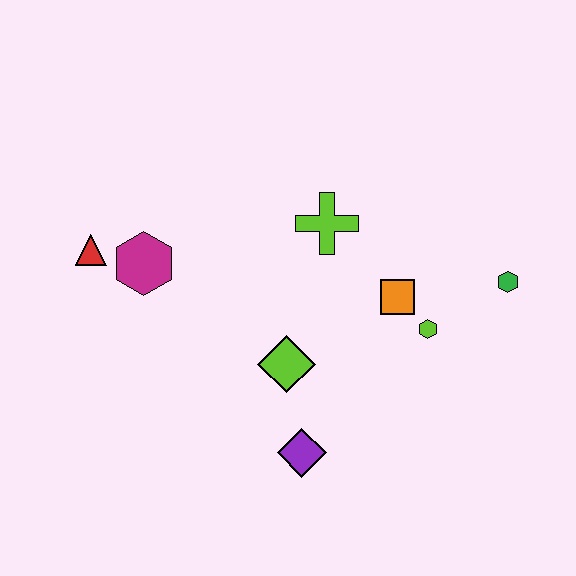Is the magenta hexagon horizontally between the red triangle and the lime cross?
Yes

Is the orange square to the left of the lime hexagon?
Yes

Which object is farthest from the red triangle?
The green hexagon is farthest from the red triangle.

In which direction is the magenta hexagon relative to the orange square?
The magenta hexagon is to the left of the orange square.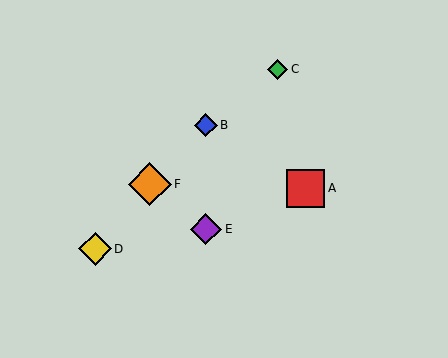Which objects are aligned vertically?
Objects B, E are aligned vertically.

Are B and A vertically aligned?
No, B is at x≈206 and A is at x≈306.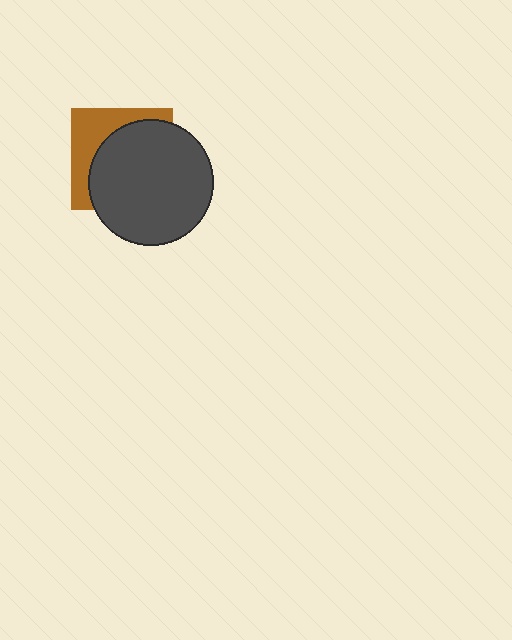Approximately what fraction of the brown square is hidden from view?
Roughly 65% of the brown square is hidden behind the dark gray circle.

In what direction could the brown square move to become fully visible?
The brown square could move toward the upper-left. That would shift it out from behind the dark gray circle entirely.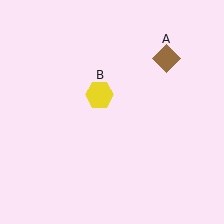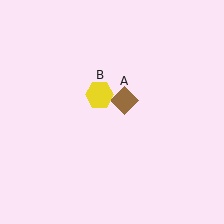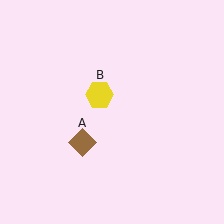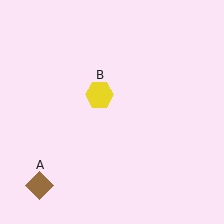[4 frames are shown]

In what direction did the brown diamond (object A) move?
The brown diamond (object A) moved down and to the left.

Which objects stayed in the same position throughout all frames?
Yellow hexagon (object B) remained stationary.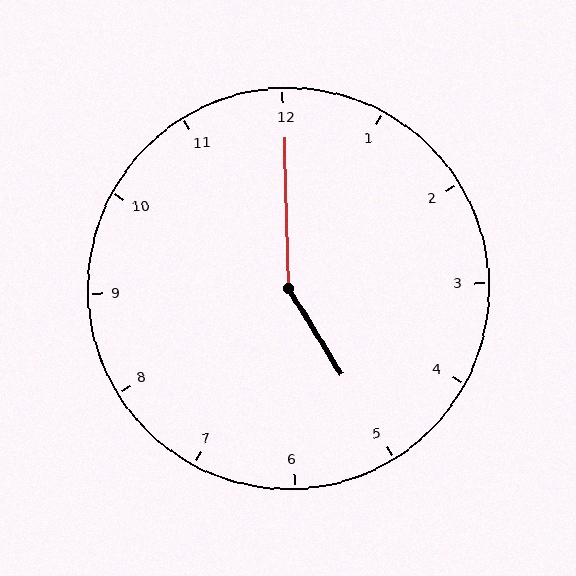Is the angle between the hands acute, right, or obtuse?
It is obtuse.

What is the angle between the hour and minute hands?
Approximately 150 degrees.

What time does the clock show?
5:00.